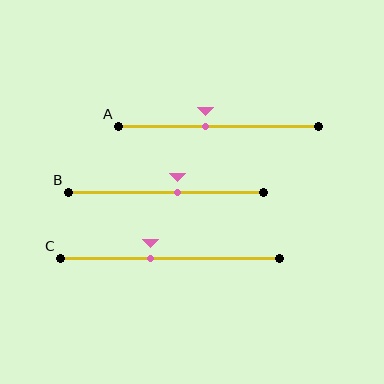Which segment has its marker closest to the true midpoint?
Segment B has its marker closest to the true midpoint.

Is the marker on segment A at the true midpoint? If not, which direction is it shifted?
No, the marker on segment A is shifted to the left by about 6% of the segment length.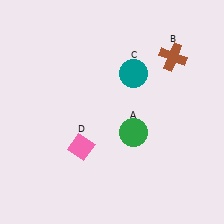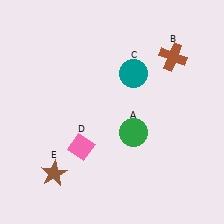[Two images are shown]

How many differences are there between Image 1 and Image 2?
There is 1 difference between the two images.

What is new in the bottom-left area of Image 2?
A brown star (E) was added in the bottom-left area of Image 2.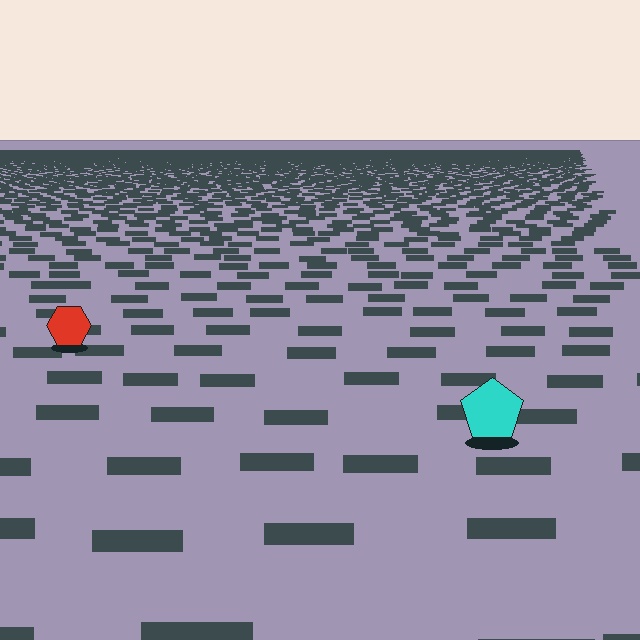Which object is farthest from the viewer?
The red hexagon is farthest from the viewer. It appears smaller and the ground texture around it is denser.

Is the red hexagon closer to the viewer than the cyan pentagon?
No. The cyan pentagon is closer — you can tell from the texture gradient: the ground texture is coarser near it.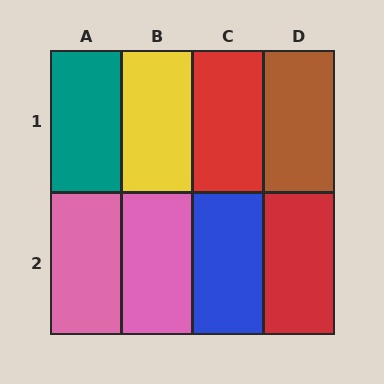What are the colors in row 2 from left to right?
Pink, pink, blue, red.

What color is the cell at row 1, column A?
Teal.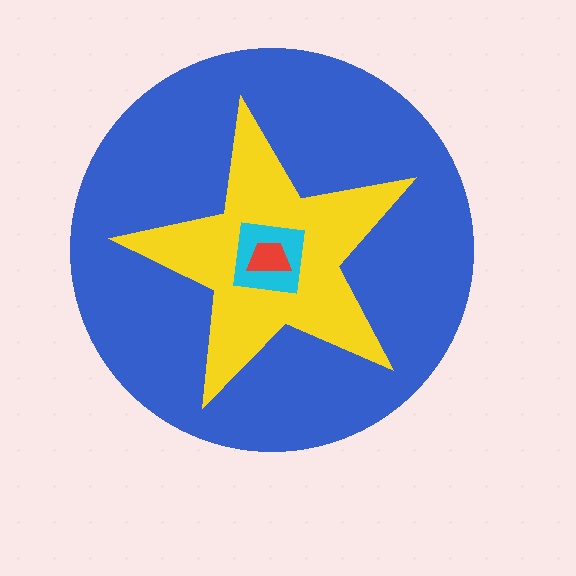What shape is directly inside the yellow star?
The cyan square.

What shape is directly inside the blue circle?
The yellow star.